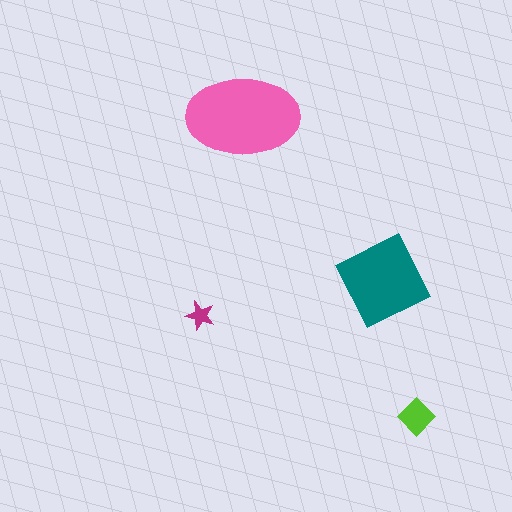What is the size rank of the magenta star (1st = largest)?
4th.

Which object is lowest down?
The lime diamond is bottommost.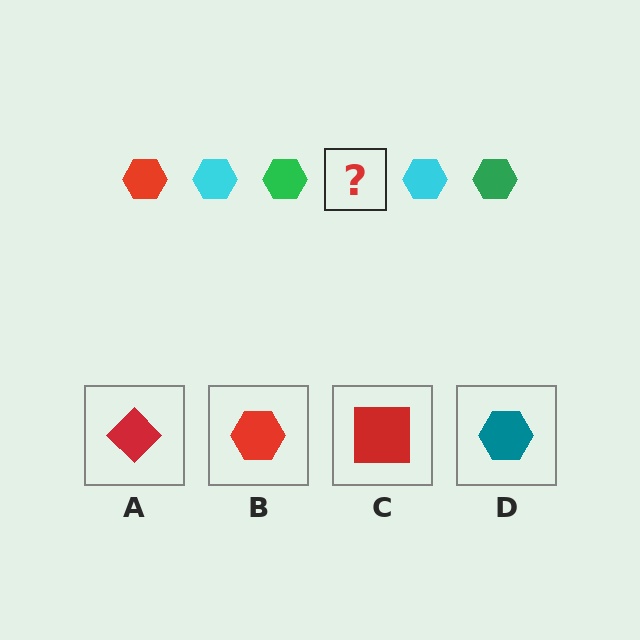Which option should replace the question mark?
Option B.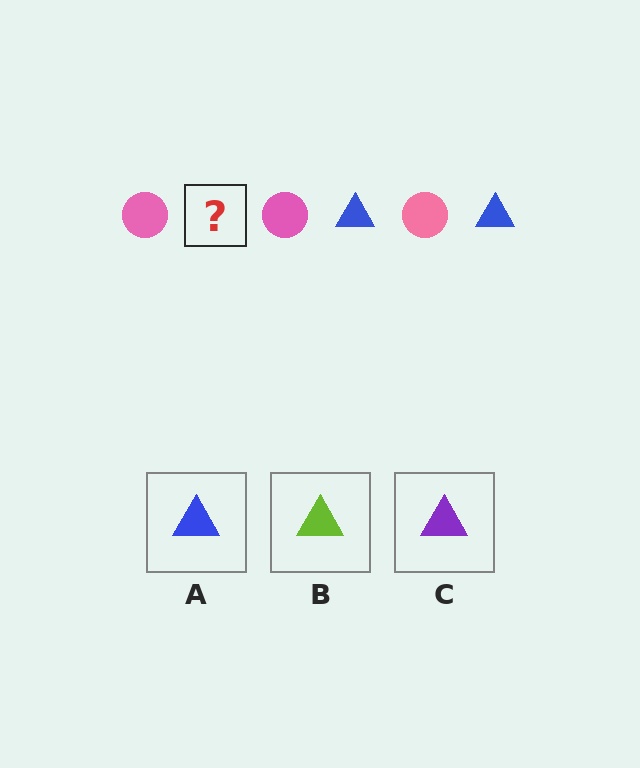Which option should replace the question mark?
Option A.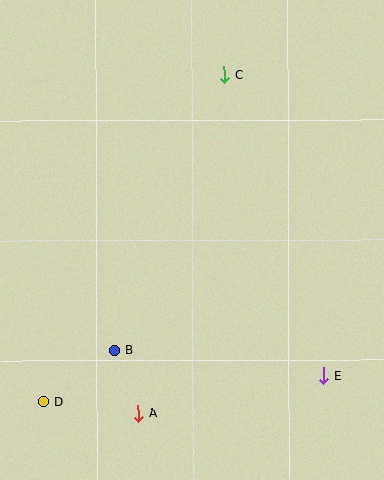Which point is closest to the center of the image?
Point B at (115, 351) is closest to the center.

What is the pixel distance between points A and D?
The distance between A and D is 94 pixels.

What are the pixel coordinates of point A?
Point A is at (138, 414).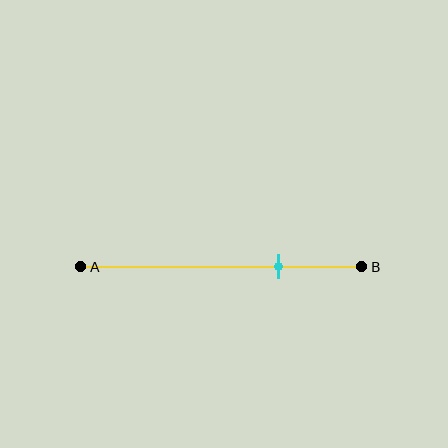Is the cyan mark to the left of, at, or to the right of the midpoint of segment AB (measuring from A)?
The cyan mark is to the right of the midpoint of segment AB.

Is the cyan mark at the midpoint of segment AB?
No, the mark is at about 70% from A, not at the 50% midpoint.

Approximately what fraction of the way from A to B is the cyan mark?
The cyan mark is approximately 70% of the way from A to B.